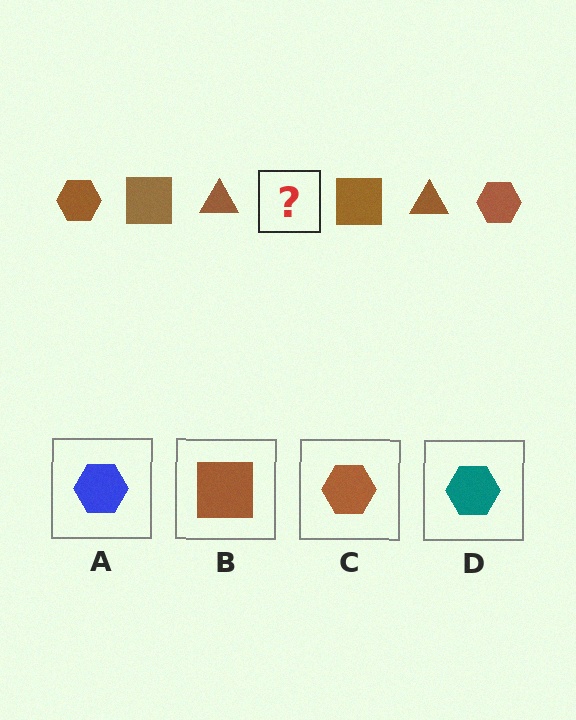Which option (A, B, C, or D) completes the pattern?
C.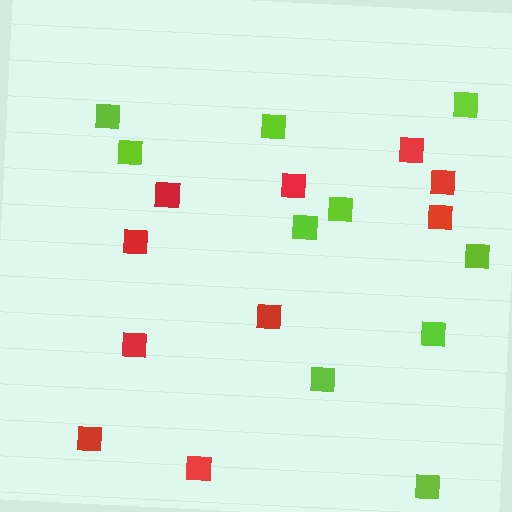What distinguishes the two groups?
There are 2 groups: one group of red squares (10) and one group of lime squares (10).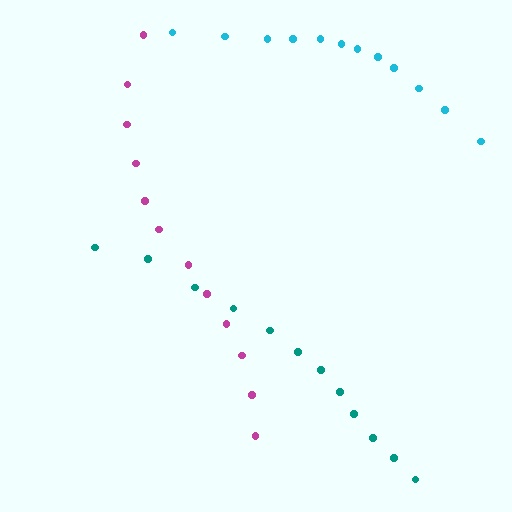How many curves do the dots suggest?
There are 3 distinct paths.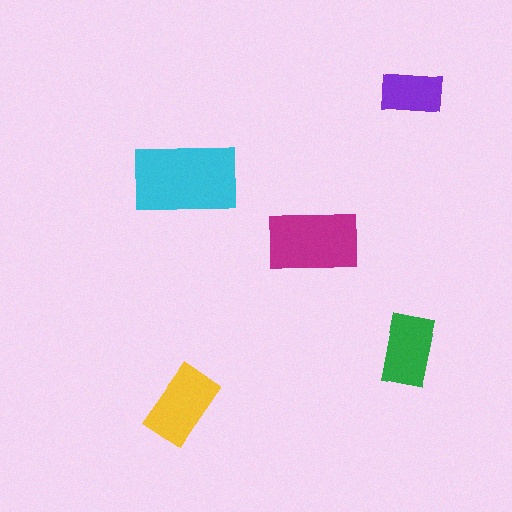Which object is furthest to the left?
The yellow rectangle is leftmost.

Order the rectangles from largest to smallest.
the cyan one, the magenta one, the yellow one, the green one, the purple one.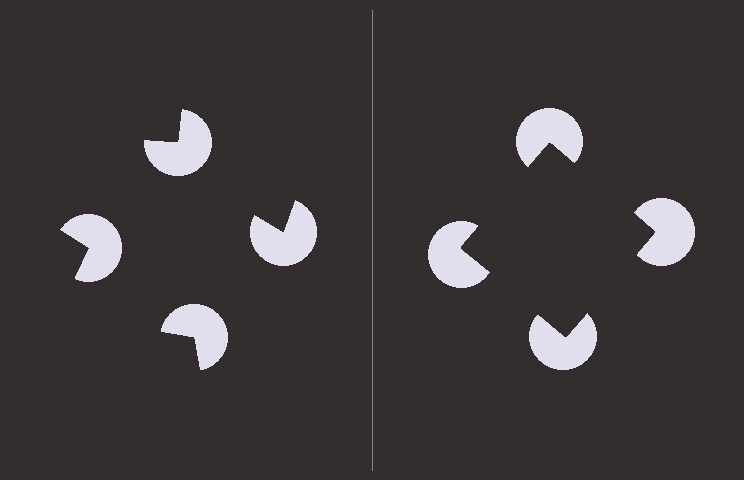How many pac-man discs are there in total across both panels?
8 — 4 on each side.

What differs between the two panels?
The pac-man discs are positioned identically on both sides; only the wedge orientations differ. On the right they align to a square; on the left they are misaligned.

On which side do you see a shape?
An illusory square appears on the right side. On the left side the wedge cuts are rotated, so no coherent shape forms.